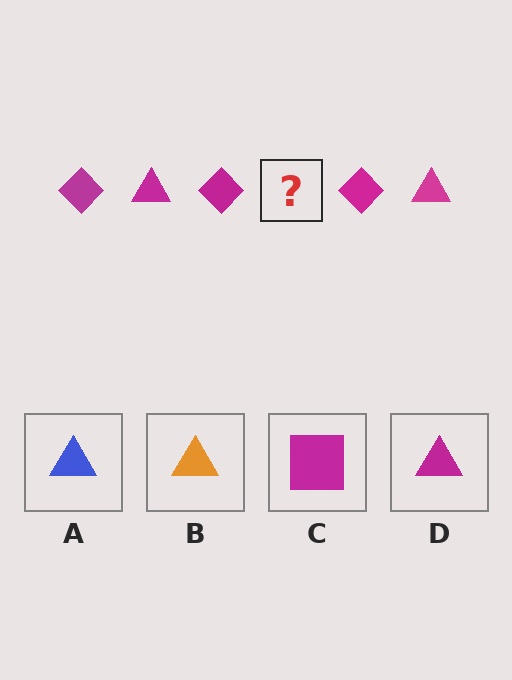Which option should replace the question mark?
Option D.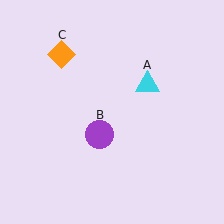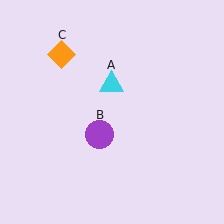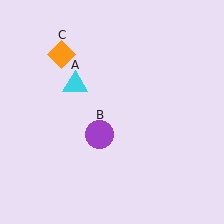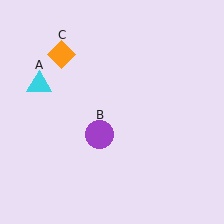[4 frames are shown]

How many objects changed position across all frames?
1 object changed position: cyan triangle (object A).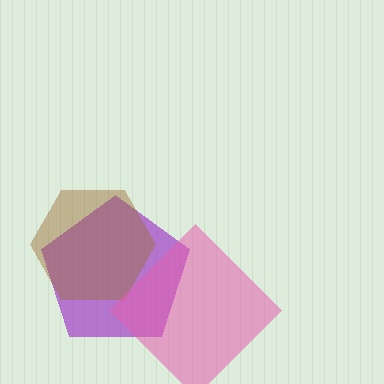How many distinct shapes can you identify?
There are 3 distinct shapes: a purple pentagon, a brown hexagon, a pink diamond.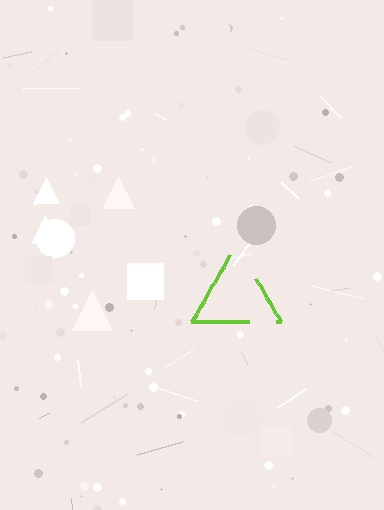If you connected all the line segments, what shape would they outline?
They would outline a triangle.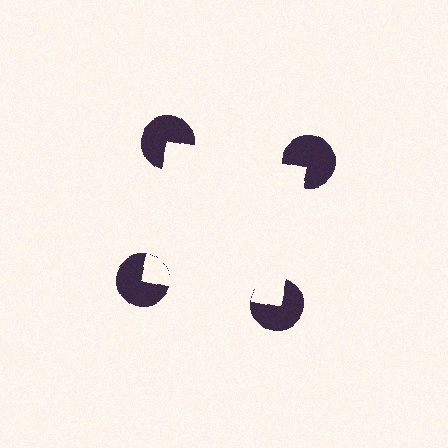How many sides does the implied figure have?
4 sides.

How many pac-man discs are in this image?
There are 4 — one at each vertex of the illusory square.